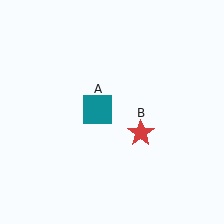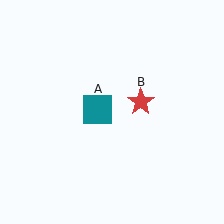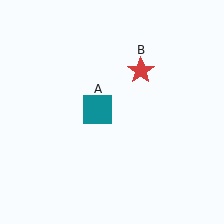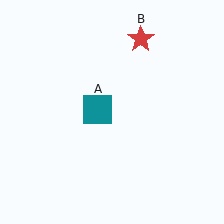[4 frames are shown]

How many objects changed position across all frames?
1 object changed position: red star (object B).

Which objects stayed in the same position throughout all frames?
Teal square (object A) remained stationary.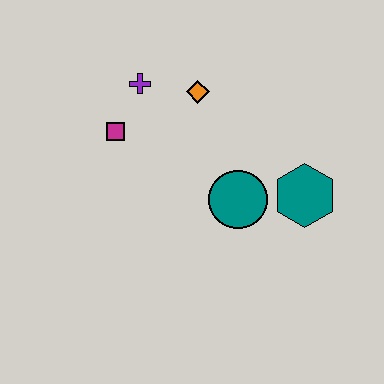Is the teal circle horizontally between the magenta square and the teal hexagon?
Yes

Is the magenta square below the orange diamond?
Yes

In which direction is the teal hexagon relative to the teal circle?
The teal hexagon is to the right of the teal circle.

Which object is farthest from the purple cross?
The teal hexagon is farthest from the purple cross.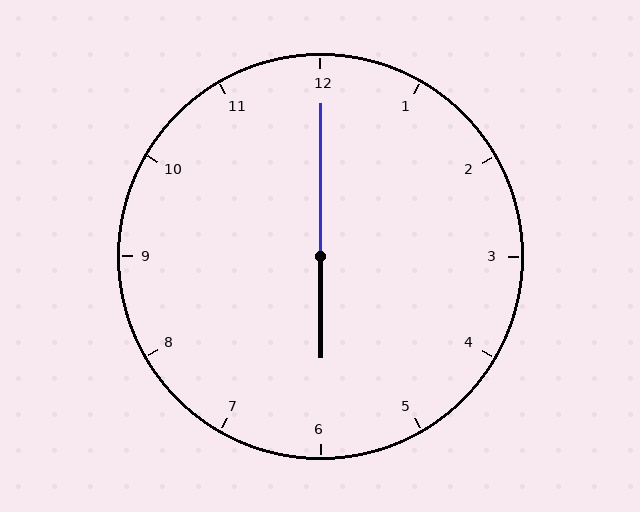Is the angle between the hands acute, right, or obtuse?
It is obtuse.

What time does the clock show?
6:00.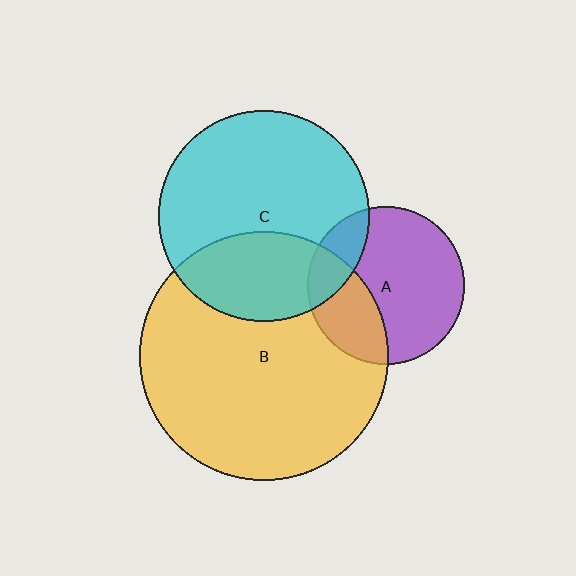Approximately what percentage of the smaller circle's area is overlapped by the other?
Approximately 20%.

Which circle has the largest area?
Circle B (yellow).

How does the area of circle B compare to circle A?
Approximately 2.5 times.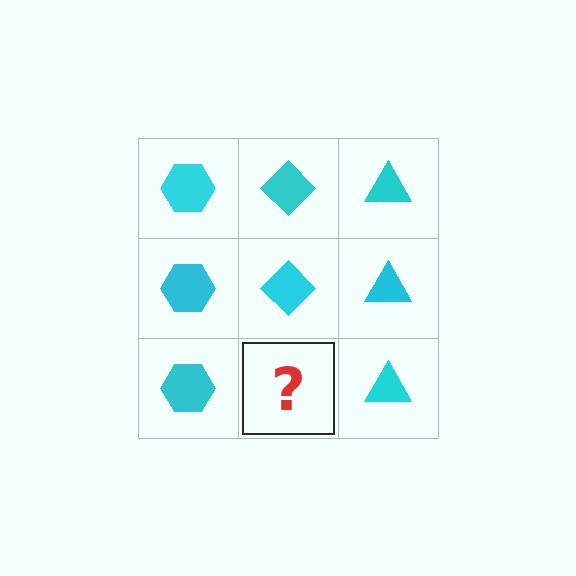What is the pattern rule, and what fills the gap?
The rule is that each column has a consistent shape. The gap should be filled with a cyan diamond.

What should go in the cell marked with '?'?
The missing cell should contain a cyan diamond.